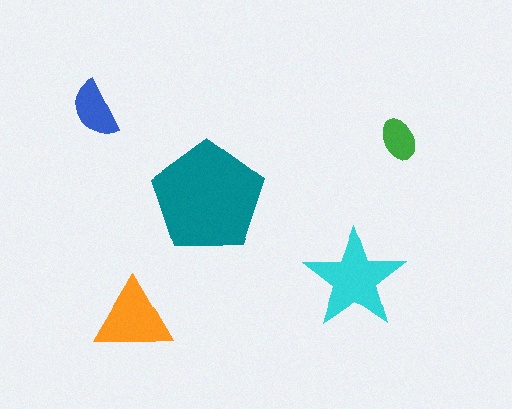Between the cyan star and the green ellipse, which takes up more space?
The cyan star.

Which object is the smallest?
The green ellipse.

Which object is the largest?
The teal pentagon.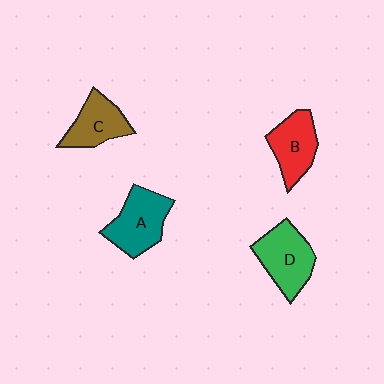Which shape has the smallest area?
Shape C (brown).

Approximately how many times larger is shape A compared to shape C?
Approximately 1.3 times.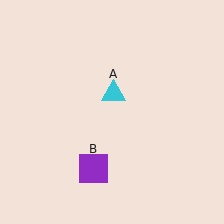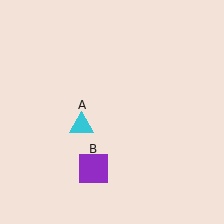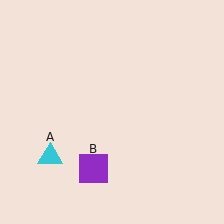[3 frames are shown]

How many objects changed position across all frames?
1 object changed position: cyan triangle (object A).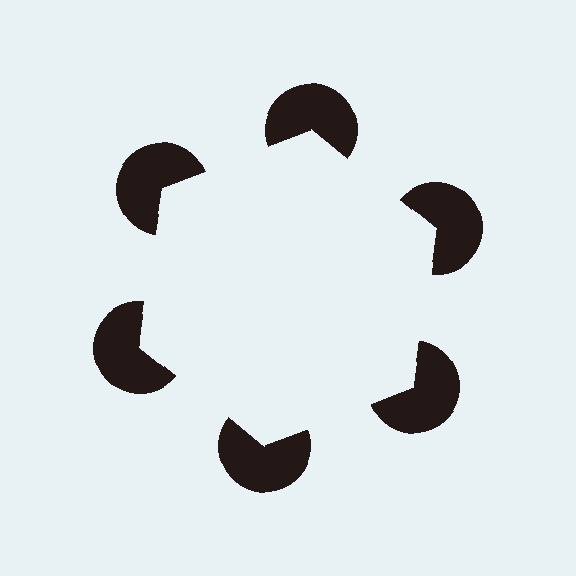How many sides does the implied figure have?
6 sides.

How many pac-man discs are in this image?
There are 6 — one at each vertex of the illusory hexagon.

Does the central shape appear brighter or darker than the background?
It typically appears slightly brighter than the background, even though no actual brightness change is drawn.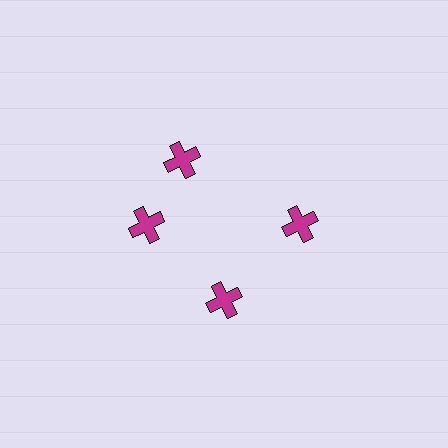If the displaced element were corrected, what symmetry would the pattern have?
It would have 4-fold rotational symmetry — the pattern would map onto itself every 90 degrees.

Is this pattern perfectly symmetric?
No. The 4 magenta crosses are arranged in a ring, but one element near the 12 o'clock position is rotated out of alignment along the ring, breaking the 4-fold rotational symmetry.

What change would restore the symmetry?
The symmetry would be restored by rotating it back into even spacing with its neighbors so that all 4 crosses sit at equal angles and equal distance from the center.